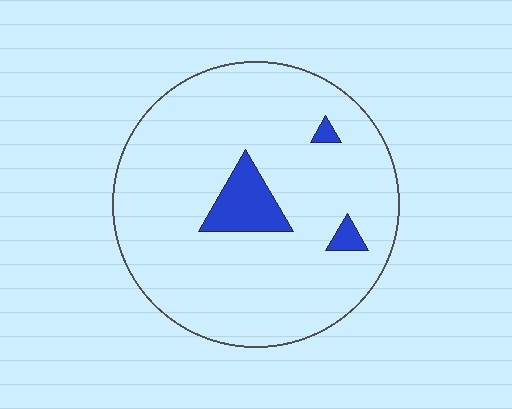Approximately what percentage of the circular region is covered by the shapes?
Approximately 10%.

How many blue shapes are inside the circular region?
3.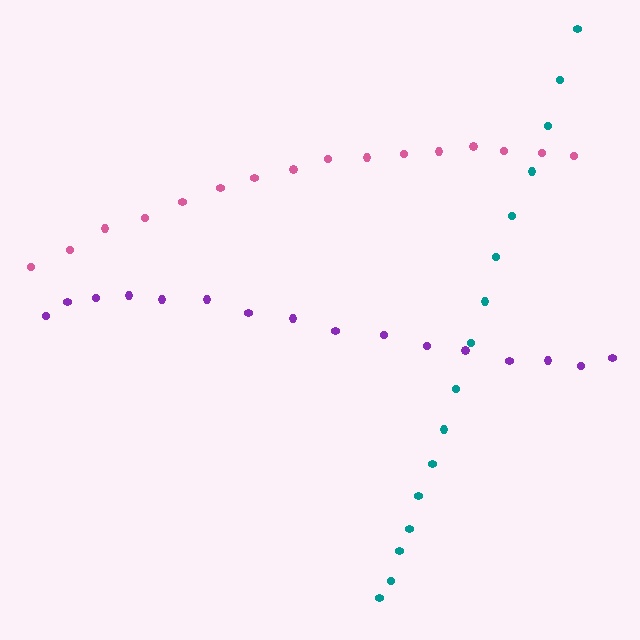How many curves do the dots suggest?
There are 3 distinct paths.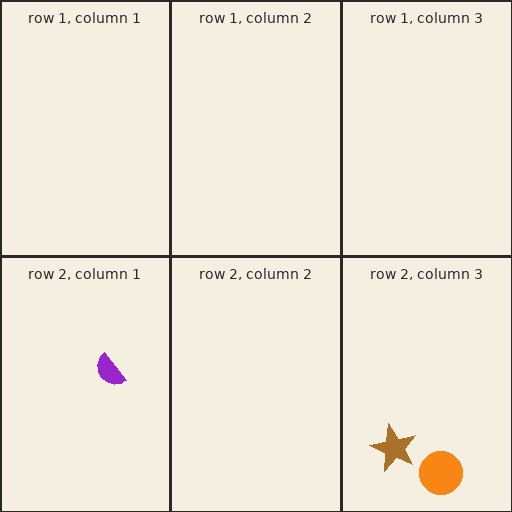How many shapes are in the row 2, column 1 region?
1.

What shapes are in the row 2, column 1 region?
The purple semicircle.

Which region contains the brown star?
The row 2, column 3 region.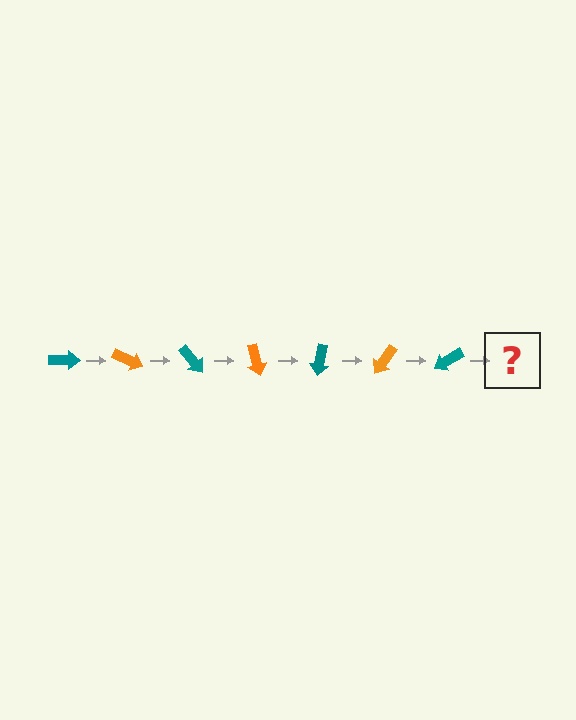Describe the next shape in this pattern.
It should be an orange arrow, rotated 175 degrees from the start.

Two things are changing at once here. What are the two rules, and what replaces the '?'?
The two rules are that it rotates 25 degrees each step and the color cycles through teal and orange. The '?' should be an orange arrow, rotated 175 degrees from the start.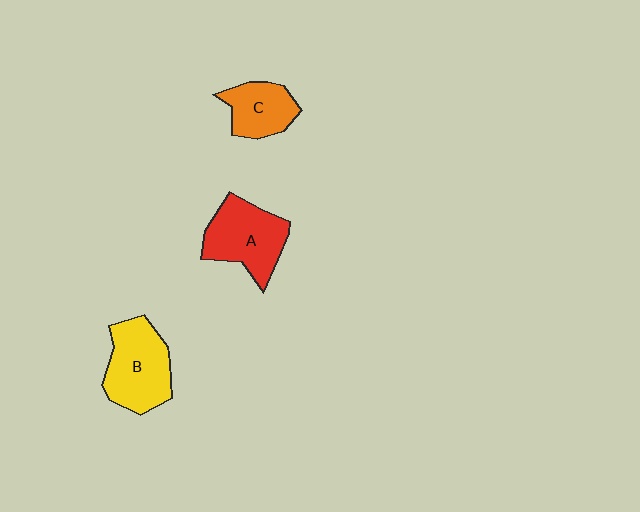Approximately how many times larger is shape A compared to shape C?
Approximately 1.5 times.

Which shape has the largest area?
Shape B (yellow).